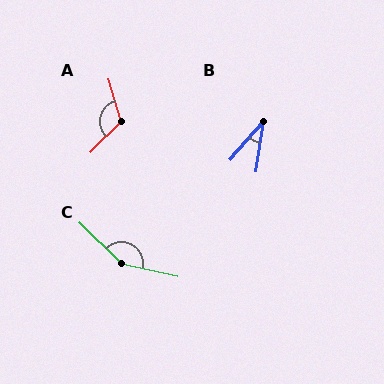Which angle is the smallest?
B, at approximately 33 degrees.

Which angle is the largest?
C, at approximately 148 degrees.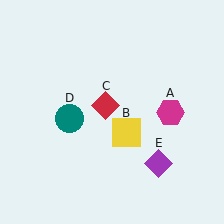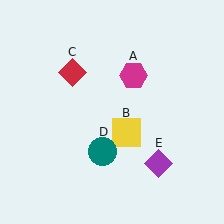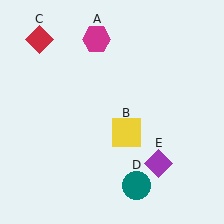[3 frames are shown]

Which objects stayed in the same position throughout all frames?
Yellow square (object B) and purple diamond (object E) remained stationary.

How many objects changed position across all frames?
3 objects changed position: magenta hexagon (object A), red diamond (object C), teal circle (object D).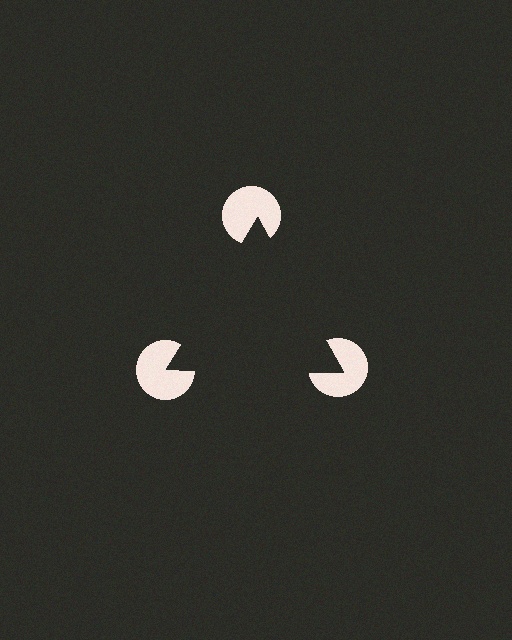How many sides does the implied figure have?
3 sides.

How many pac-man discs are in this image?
There are 3 — one at each vertex of the illusory triangle.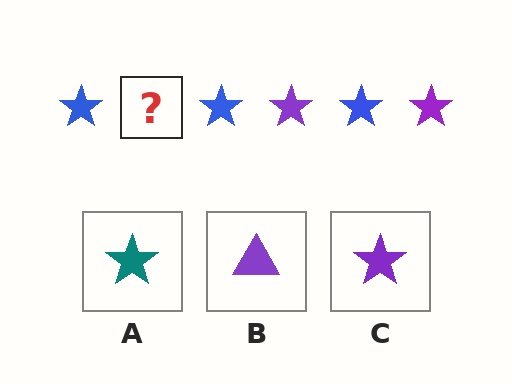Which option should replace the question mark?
Option C.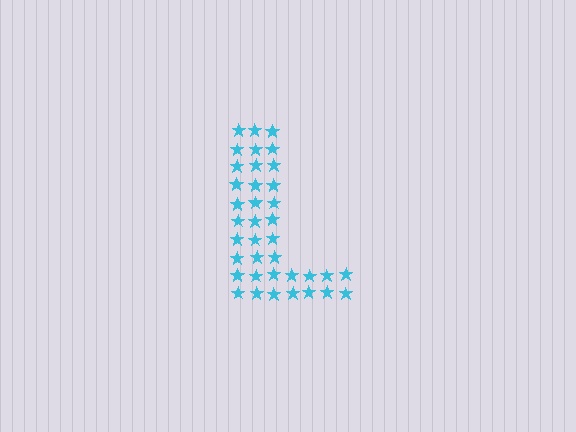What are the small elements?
The small elements are stars.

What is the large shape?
The large shape is the letter L.